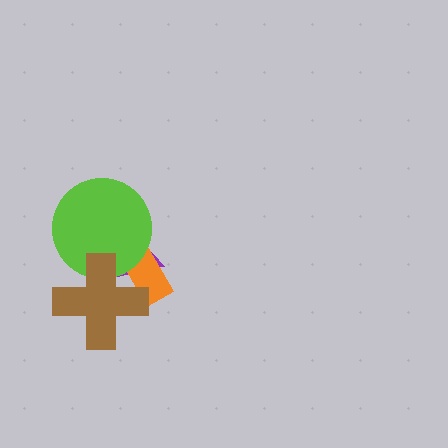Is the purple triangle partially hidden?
Yes, it is partially covered by another shape.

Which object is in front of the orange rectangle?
The brown cross is in front of the orange rectangle.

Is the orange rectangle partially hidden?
Yes, it is partially covered by another shape.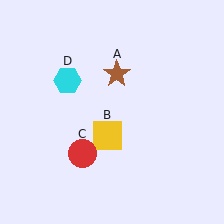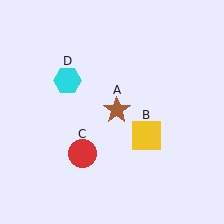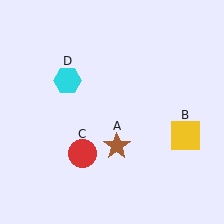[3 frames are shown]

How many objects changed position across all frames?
2 objects changed position: brown star (object A), yellow square (object B).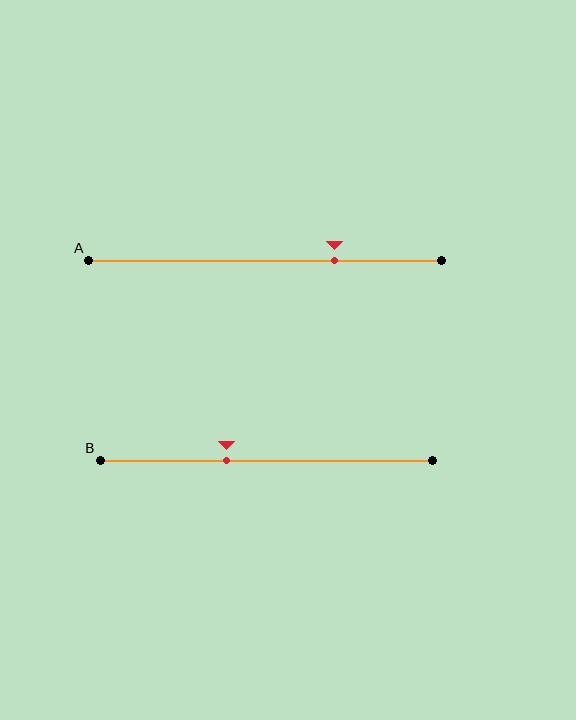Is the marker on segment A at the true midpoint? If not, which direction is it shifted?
No, the marker on segment A is shifted to the right by about 20% of the segment length.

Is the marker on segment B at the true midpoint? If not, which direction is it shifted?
No, the marker on segment B is shifted to the left by about 12% of the segment length.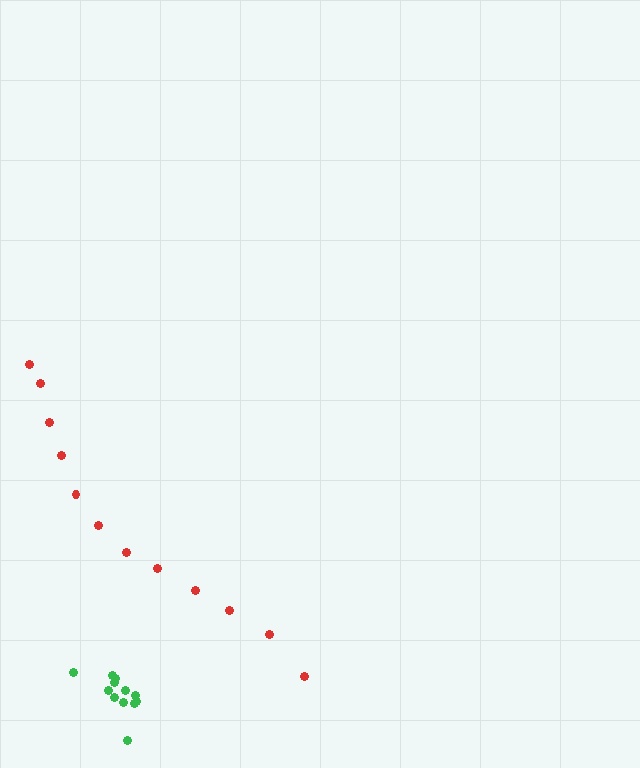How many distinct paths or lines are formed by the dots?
There are 2 distinct paths.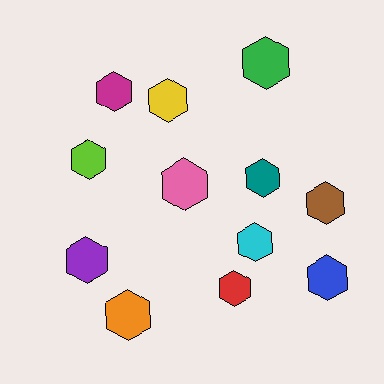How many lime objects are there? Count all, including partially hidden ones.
There is 1 lime object.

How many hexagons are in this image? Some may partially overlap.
There are 12 hexagons.